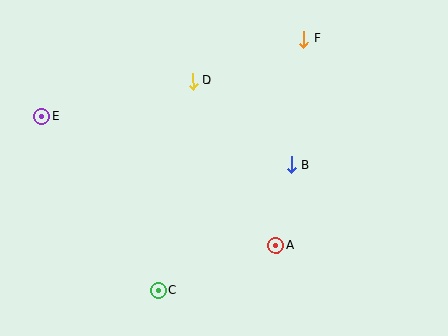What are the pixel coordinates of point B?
Point B is at (291, 164).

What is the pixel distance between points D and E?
The distance between D and E is 155 pixels.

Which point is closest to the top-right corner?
Point F is closest to the top-right corner.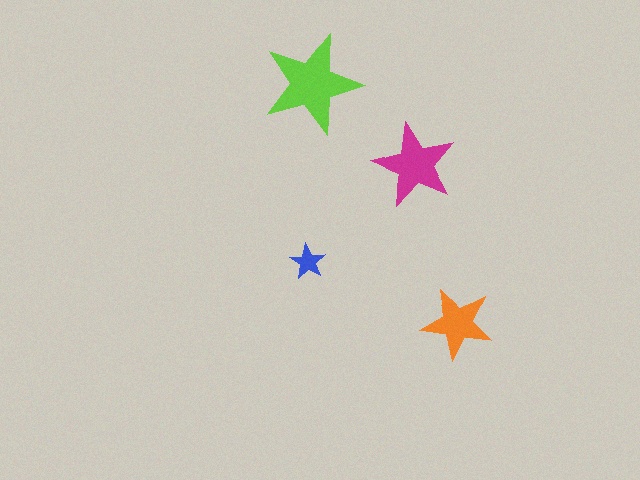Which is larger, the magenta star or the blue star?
The magenta one.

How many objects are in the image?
There are 4 objects in the image.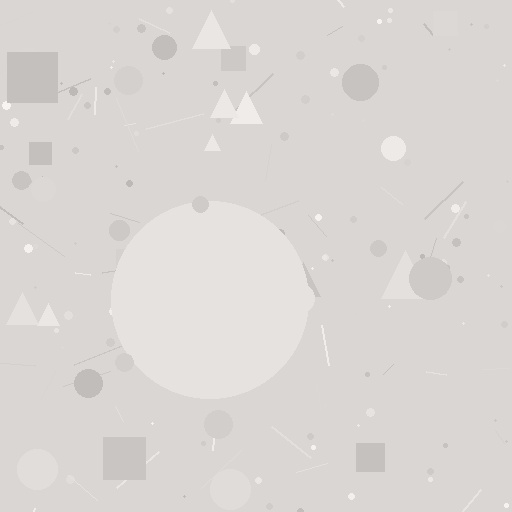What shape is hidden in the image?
A circle is hidden in the image.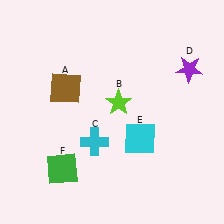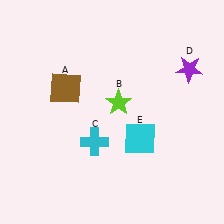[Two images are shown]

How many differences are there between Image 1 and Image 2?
There is 1 difference between the two images.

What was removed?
The green square (F) was removed in Image 2.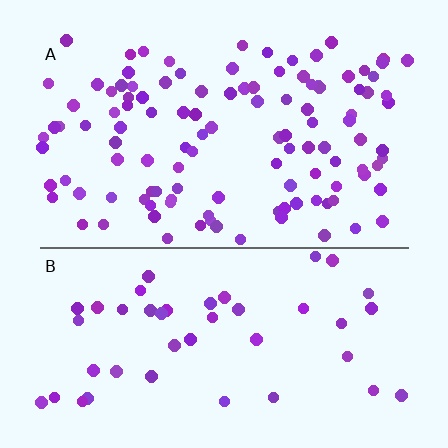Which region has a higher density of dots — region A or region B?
A (the top).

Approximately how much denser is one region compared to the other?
Approximately 2.6× — region A over region B.